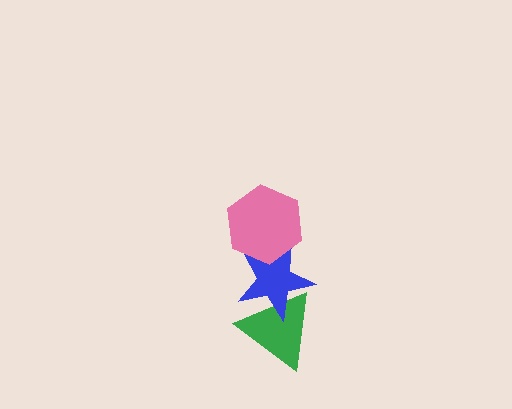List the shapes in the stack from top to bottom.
From top to bottom: the pink hexagon, the blue star, the green triangle.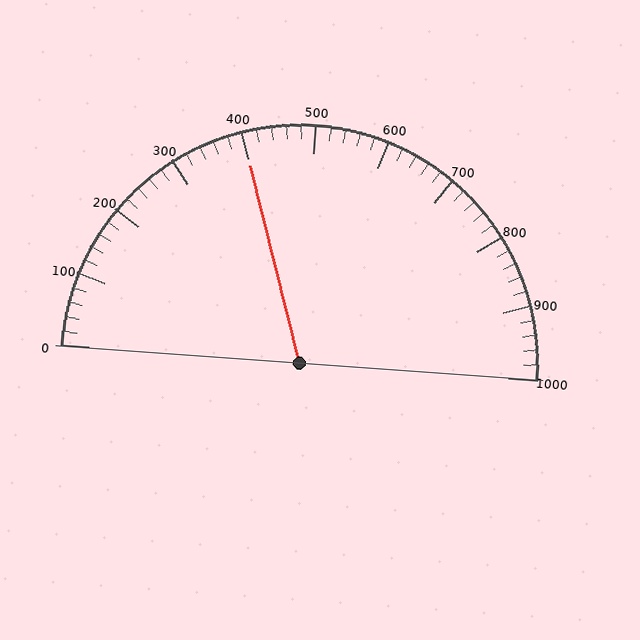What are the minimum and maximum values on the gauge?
The gauge ranges from 0 to 1000.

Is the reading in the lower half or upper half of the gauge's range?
The reading is in the lower half of the range (0 to 1000).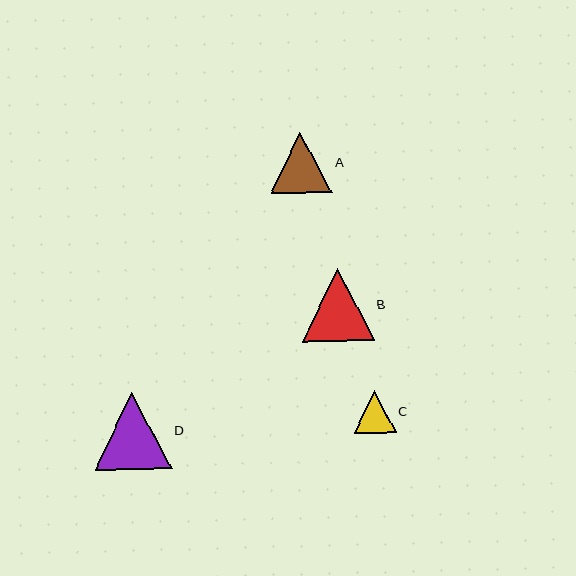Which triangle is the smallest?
Triangle C is the smallest with a size of approximately 42 pixels.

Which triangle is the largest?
Triangle D is the largest with a size of approximately 77 pixels.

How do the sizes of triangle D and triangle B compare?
Triangle D and triangle B are approximately the same size.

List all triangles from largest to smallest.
From largest to smallest: D, B, A, C.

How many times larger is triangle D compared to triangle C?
Triangle D is approximately 1.8 times the size of triangle C.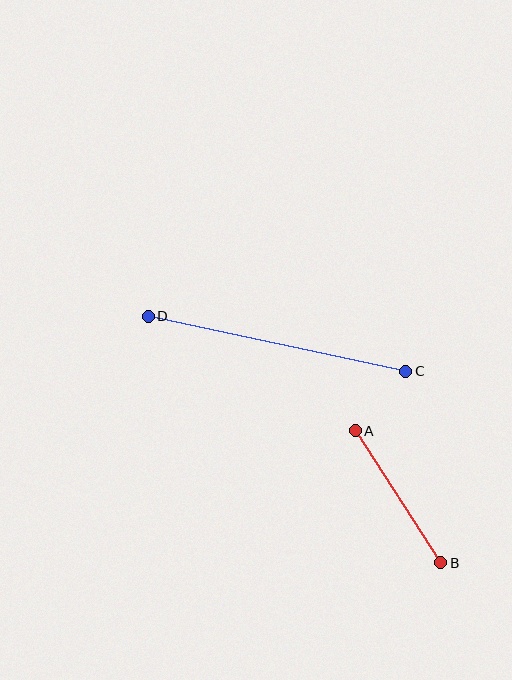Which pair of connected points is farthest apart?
Points C and D are farthest apart.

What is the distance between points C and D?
The distance is approximately 263 pixels.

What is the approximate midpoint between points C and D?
The midpoint is at approximately (277, 344) pixels.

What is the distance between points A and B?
The distance is approximately 157 pixels.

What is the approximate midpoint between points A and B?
The midpoint is at approximately (398, 497) pixels.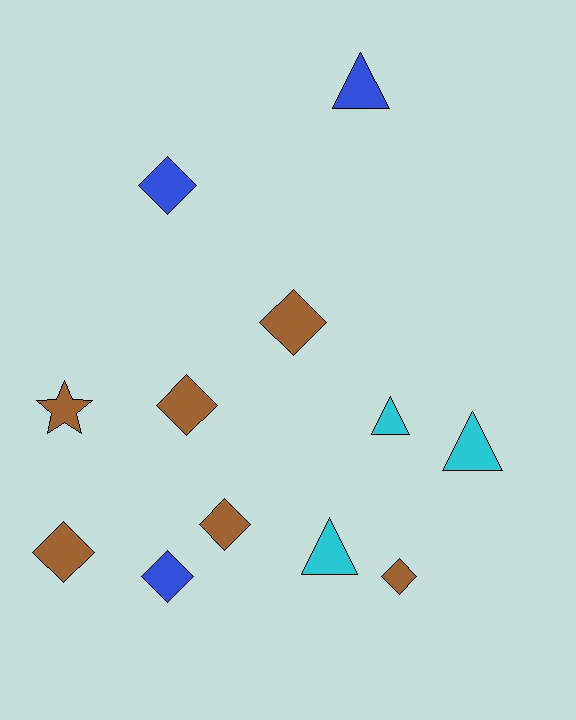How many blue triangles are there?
There is 1 blue triangle.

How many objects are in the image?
There are 12 objects.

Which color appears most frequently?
Brown, with 6 objects.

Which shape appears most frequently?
Diamond, with 7 objects.